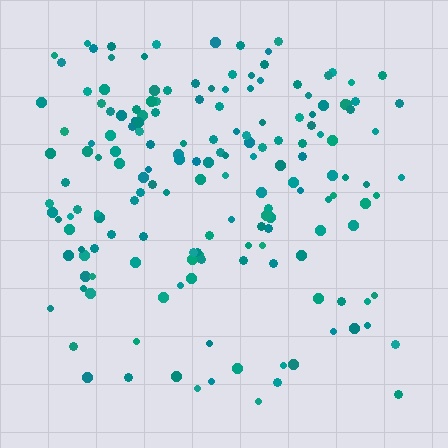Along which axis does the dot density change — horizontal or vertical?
Vertical.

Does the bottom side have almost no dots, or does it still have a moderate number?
Still a moderate number, just noticeably fewer than the top.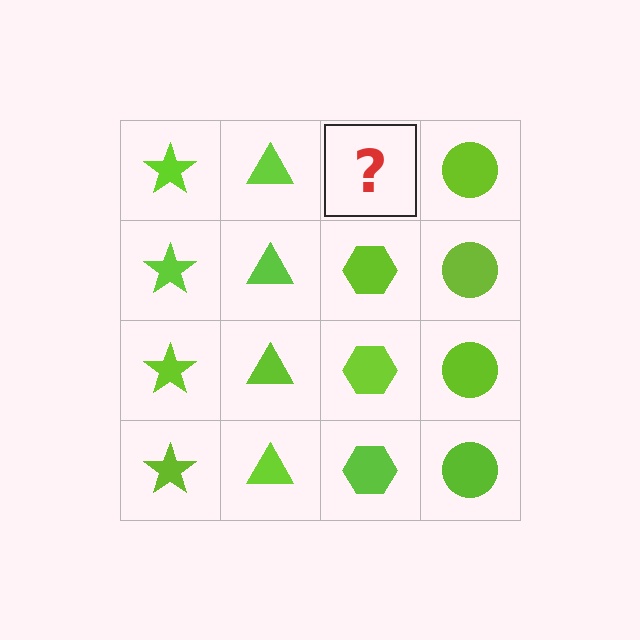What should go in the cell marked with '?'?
The missing cell should contain a lime hexagon.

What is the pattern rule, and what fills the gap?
The rule is that each column has a consistent shape. The gap should be filled with a lime hexagon.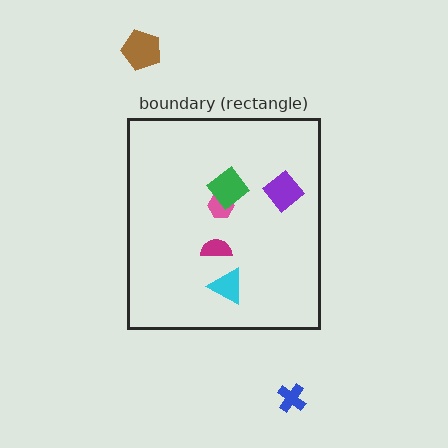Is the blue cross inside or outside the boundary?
Outside.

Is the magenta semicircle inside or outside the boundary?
Inside.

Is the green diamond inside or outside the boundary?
Inside.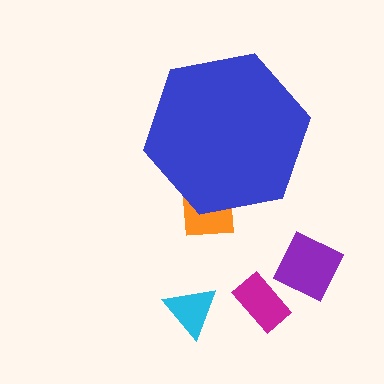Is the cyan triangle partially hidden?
No, the cyan triangle is fully visible.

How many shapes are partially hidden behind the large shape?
1 shape is partially hidden.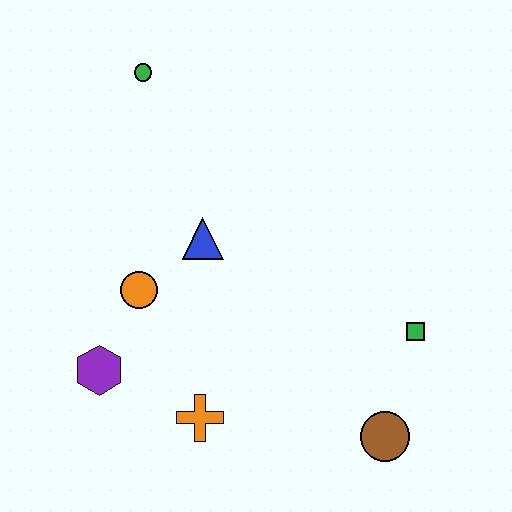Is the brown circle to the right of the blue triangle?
Yes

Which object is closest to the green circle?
The blue triangle is closest to the green circle.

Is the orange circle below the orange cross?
No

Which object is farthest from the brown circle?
The green circle is farthest from the brown circle.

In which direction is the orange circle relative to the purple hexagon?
The orange circle is above the purple hexagon.